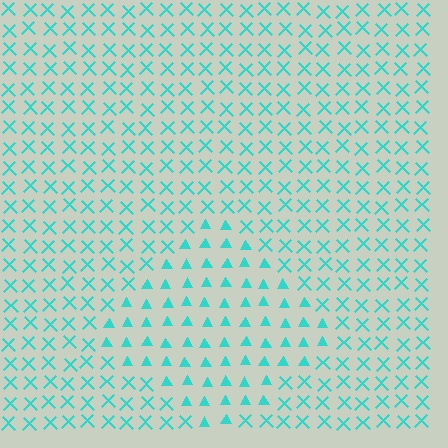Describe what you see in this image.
The image is filled with small cyan elements arranged in a uniform grid. A diamond-shaped region contains triangles, while the surrounding area contains X marks. The boundary is defined purely by the change in element shape.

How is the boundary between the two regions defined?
The boundary is defined by a change in element shape: triangles inside vs. X marks outside. All elements share the same color and spacing.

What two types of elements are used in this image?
The image uses triangles inside the diamond region and X marks outside it.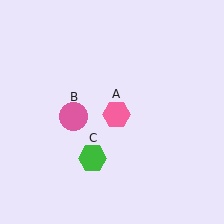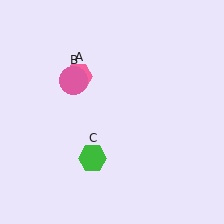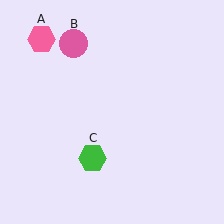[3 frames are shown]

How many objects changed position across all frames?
2 objects changed position: pink hexagon (object A), pink circle (object B).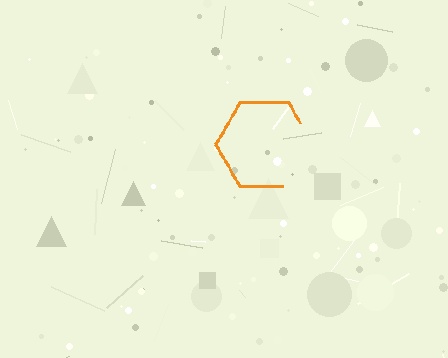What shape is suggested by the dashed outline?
The dashed outline suggests a hexagon.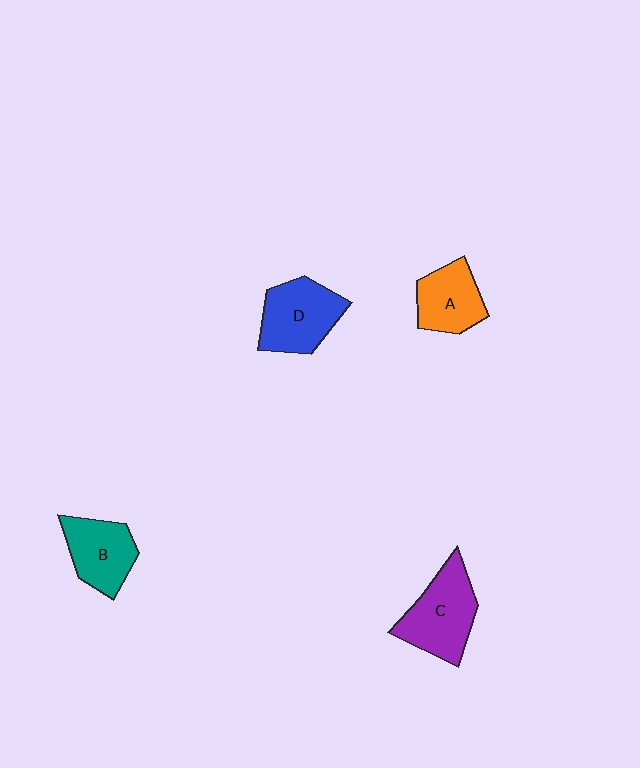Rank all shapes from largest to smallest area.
From largest to smallest: C (purple), D (blue), B (teal), A (orange).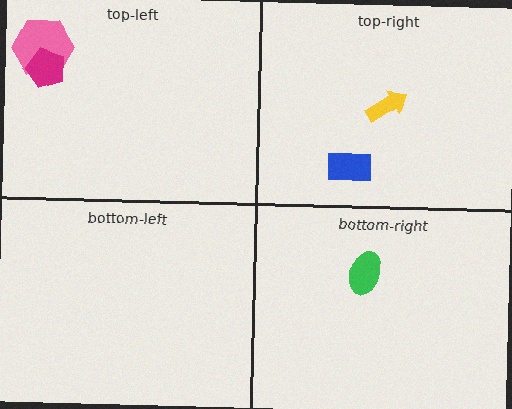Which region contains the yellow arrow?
The top-right region.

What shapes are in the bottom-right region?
The green ellipse.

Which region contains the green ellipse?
The bottom-right region.